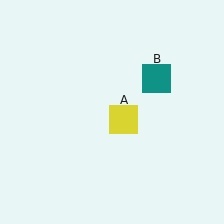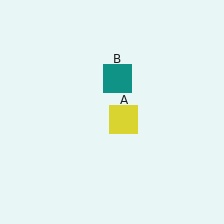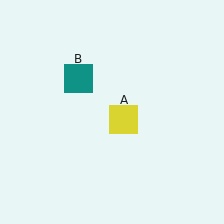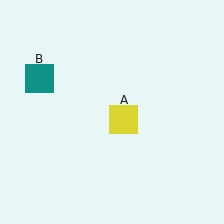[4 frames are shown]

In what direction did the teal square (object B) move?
The teal square (object B) moved left.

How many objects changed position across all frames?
1 object changed position: teal square (object B).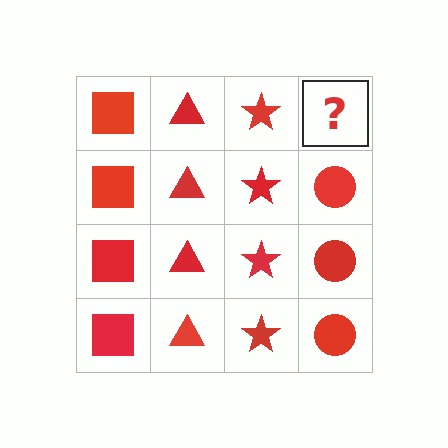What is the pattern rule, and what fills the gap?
The rule is that each column has a consistent shape. The gap should be filled with a red circle.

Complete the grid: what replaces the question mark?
The question mark should be replaced with a red circle.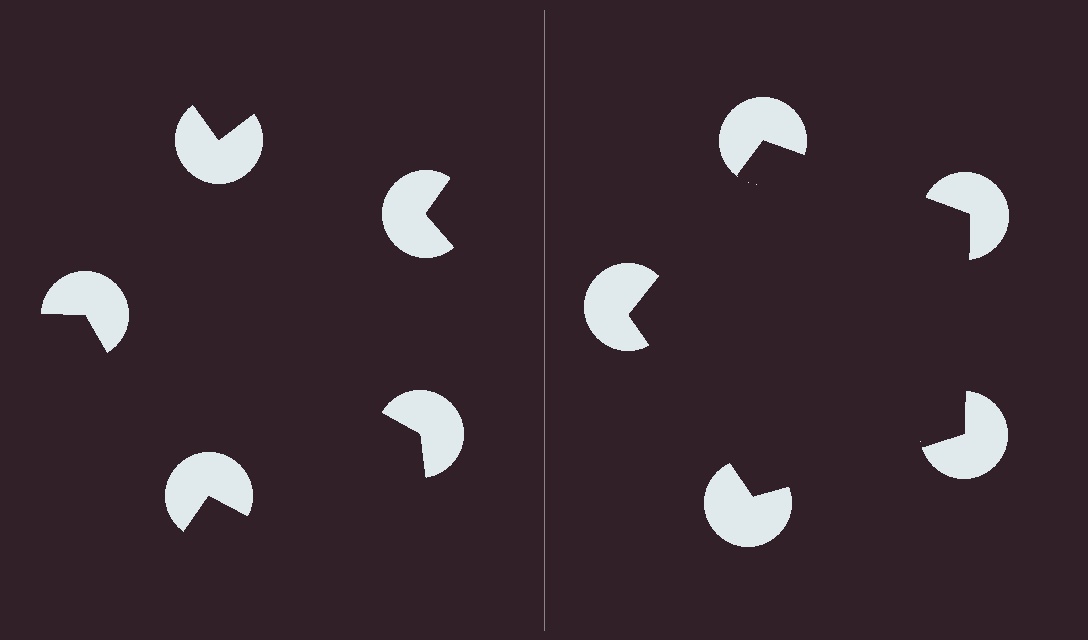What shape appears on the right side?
An illusory pentagon.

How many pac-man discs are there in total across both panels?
10 — 5 on each side.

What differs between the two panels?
The pac-man discs are positioned identically on both sides; only the wedge orientations differ. On the right they align to a pentagon; on the left they are misaligned.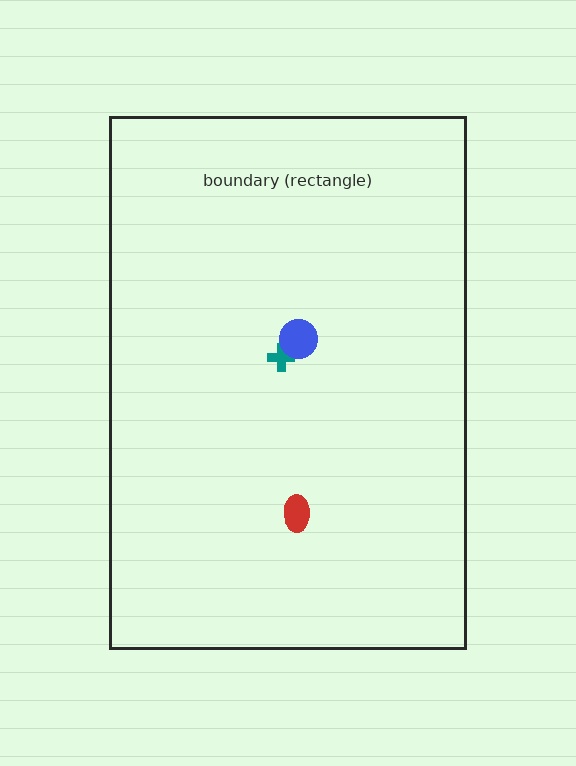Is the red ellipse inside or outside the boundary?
Inside.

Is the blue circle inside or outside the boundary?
Inside.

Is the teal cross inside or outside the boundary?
Inside.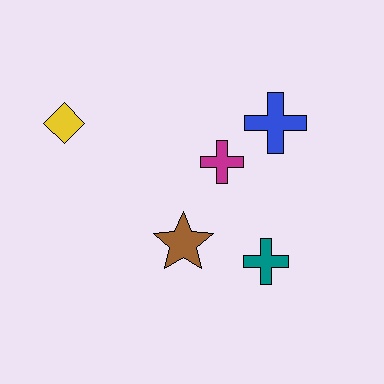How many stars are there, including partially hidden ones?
There is 1 star.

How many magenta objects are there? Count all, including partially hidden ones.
There is 1 magenta object.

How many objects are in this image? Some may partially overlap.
There are 5 objects.